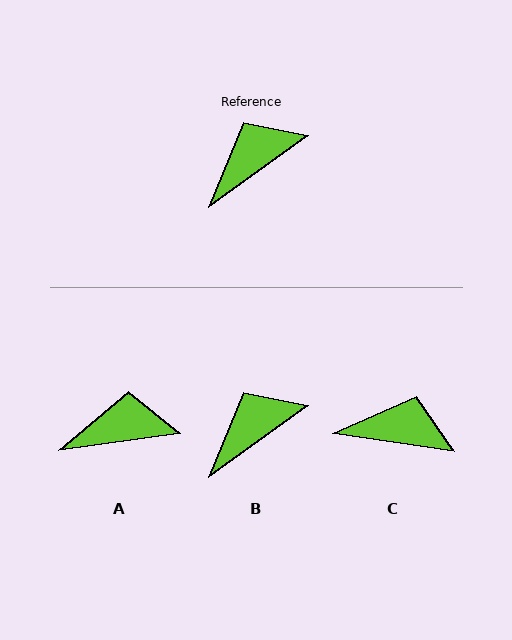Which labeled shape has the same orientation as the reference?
B.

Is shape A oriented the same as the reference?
No, it is off by about 28 degrees.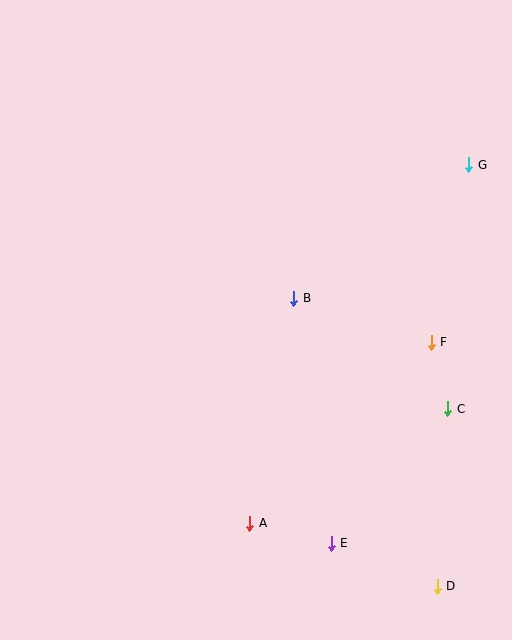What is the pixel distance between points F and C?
The distance between F and C is 69 pixels.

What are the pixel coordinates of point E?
Point E is at (331, 543).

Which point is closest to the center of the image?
Point B at (294, 298) is closest to the center.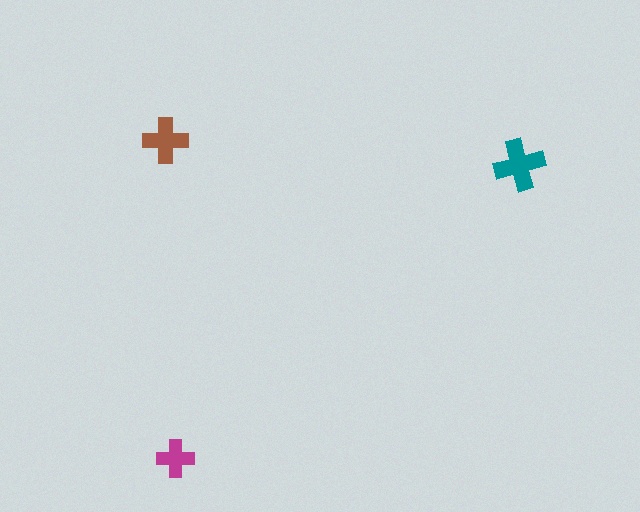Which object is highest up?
The brown cross is topmost.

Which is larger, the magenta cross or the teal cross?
The teal one.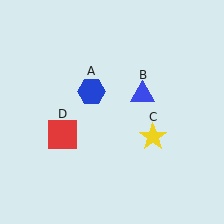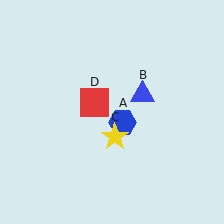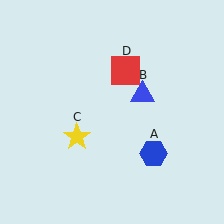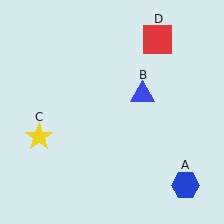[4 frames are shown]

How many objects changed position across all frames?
3 objects changed position: blue hexagon (object A), yellow star (object C), red square (object D).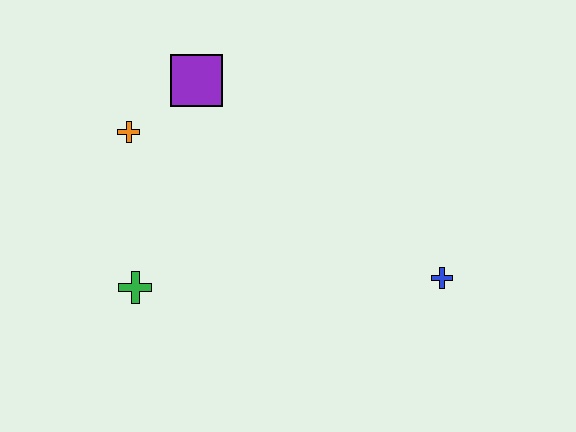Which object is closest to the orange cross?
The purple square is closest to the orange cross.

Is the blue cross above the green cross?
Yes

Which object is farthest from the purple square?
The blue cross is farthest from the purple square.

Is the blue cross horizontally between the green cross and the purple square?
No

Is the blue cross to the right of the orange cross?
Yes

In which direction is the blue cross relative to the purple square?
The blue cross is to the right of the purple square.